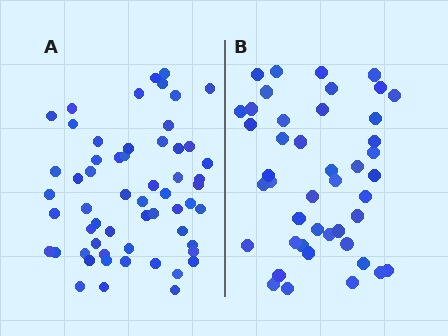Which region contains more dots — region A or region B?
Region A (the left region) has more dots.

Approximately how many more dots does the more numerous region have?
Region A has approximately 15 more dots than region B.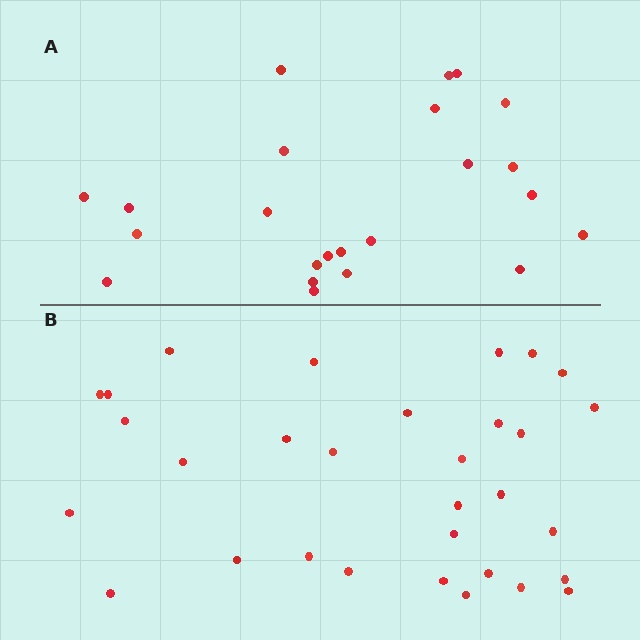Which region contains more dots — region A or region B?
Region B (the bottom region) has more dots.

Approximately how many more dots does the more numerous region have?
Region B has roughly 8 or so more dots than region A.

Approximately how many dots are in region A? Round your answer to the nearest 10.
About 20 dots. (The exact count is 23, which rounds to 20.)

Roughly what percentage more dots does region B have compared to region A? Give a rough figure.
About 35% more.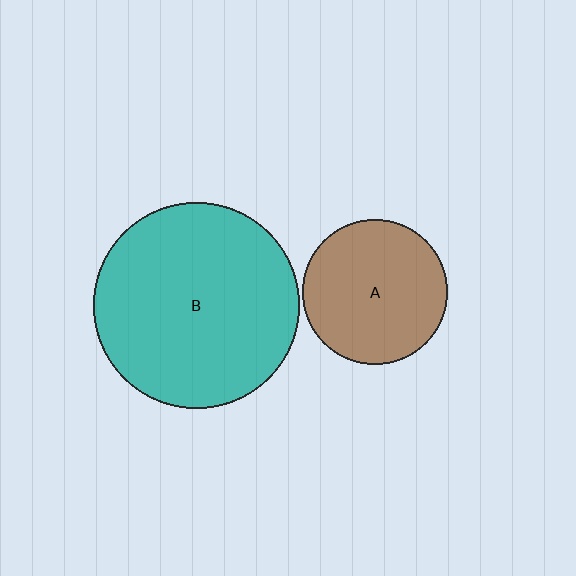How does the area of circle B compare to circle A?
Approximately 2.0 times.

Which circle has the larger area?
Circle B (teal).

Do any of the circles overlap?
No, none of the circles overlap.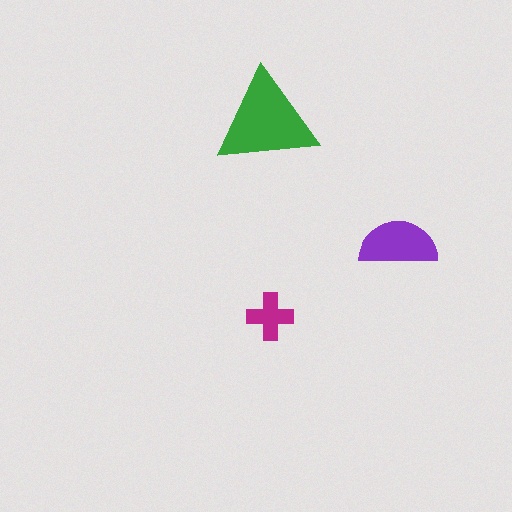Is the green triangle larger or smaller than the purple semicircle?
Larger.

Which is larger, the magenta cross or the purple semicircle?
The purple semicircle.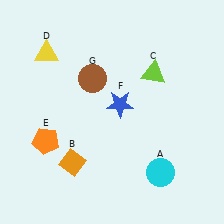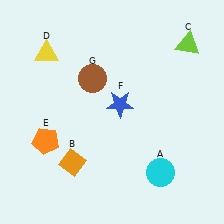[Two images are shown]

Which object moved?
The lime triangle (C) moved right.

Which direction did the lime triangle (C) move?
The lime triangle (C) moved right.